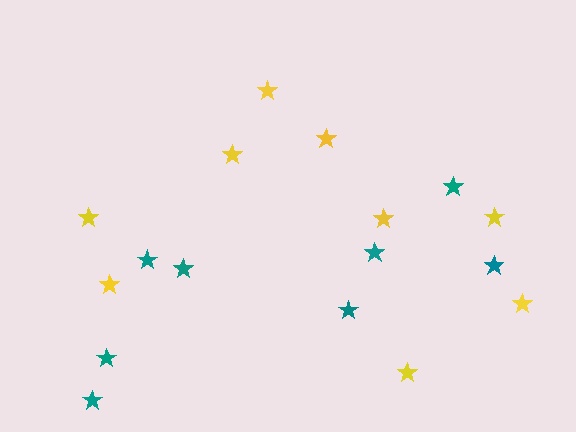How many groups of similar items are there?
There are 2 groups: one group of yellow stars (9) and one group of teal stars (8).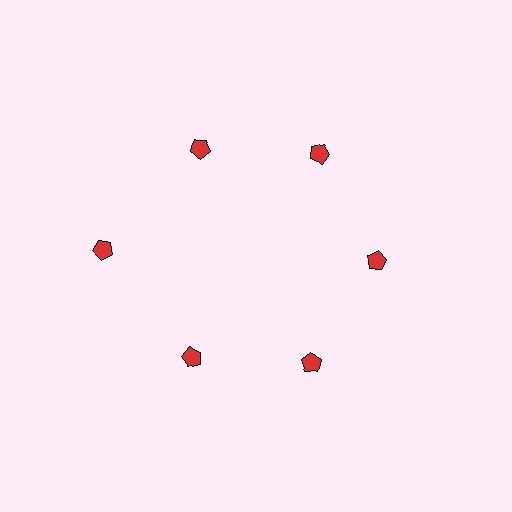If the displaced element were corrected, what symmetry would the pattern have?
It would have 6-fold rotational symmetry — the pattern would map onto itself every 60 degrees.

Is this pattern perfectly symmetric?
No. The 6 red pentagons are arranged in a ring, but one element near the 9 o'clock position is pushed outward from the center, breaking the 6-fold rotational symmetry.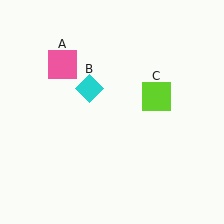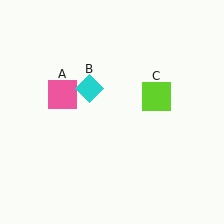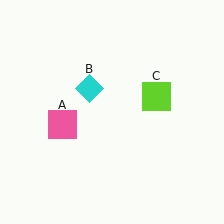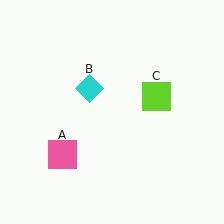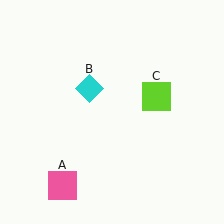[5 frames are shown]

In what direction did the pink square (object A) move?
The pink square (object A) moved down.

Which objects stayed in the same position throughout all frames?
Cyan diamond (object B) and lime square (object C) remained stationary.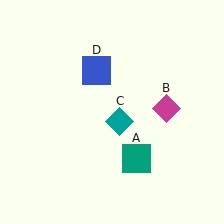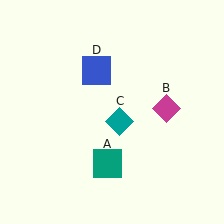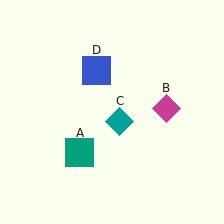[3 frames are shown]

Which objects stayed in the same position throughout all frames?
Magenta diamond (object B) and teal diamond (object C) and blue square (object D) remained stationary.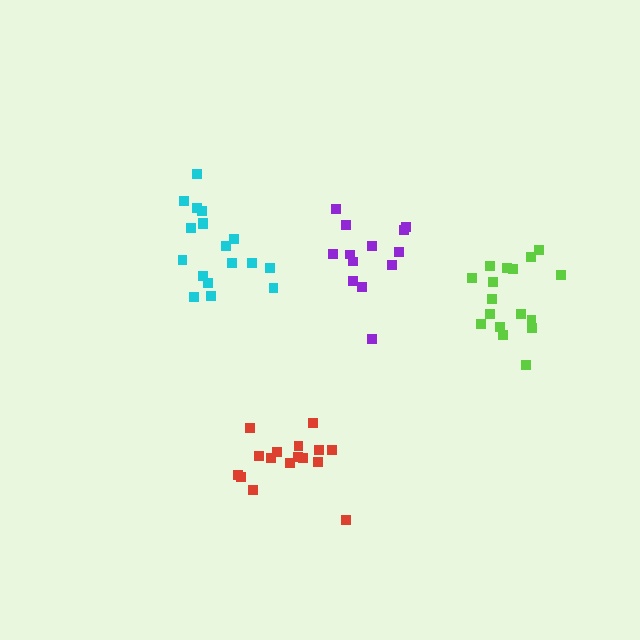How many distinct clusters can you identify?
There are 4 distinct clusters.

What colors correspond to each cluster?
The clusters are colored: cyan, red, lime, purple.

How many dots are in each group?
Group 1: 18 dots, Group 2: 16 dots, Group 3: 17 dots, Group 4: 13 dots (64 total).